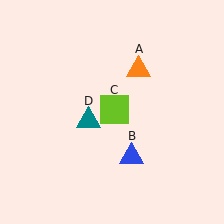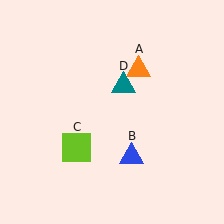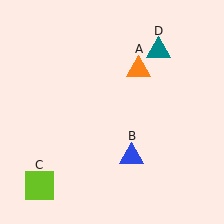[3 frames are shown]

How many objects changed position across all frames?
2 objects changed position: lime square (object C), teal triangle (object D).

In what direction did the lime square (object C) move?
The lime square (object C) moved down and to the left.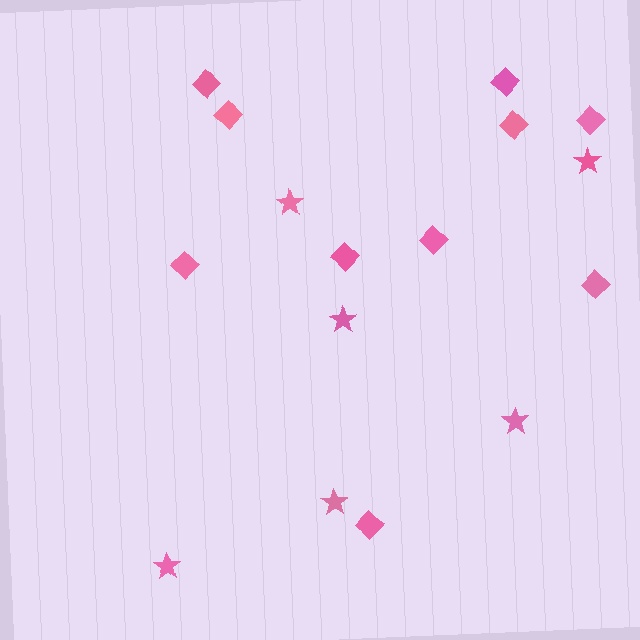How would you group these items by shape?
There are 2 groups: one group of stars (6) and one group of diamonds (10).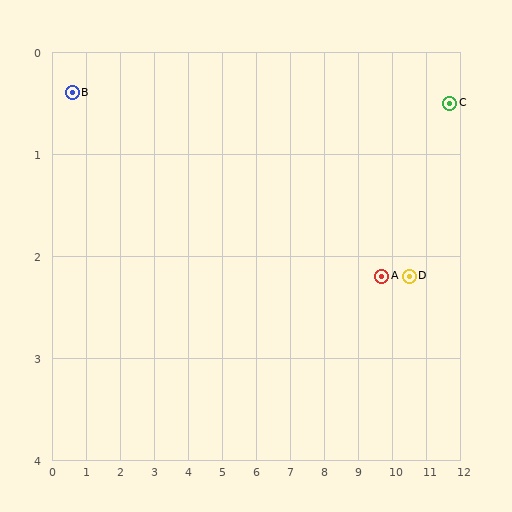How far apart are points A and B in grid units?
Points A and B are about 9.3 grid units apart.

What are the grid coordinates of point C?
Point C is at approximately (11.7, 0.5).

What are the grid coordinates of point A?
Point A is at approximately (9.7, 2.2).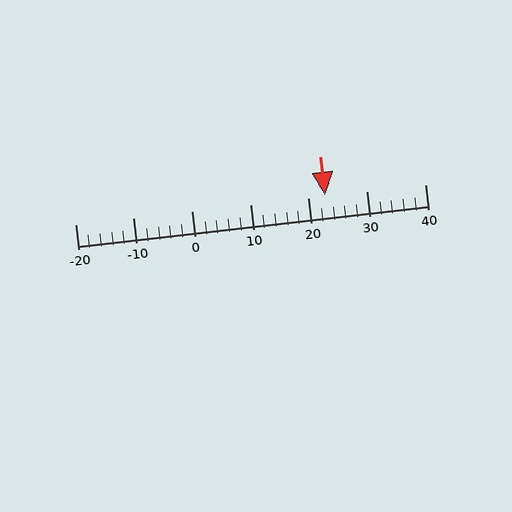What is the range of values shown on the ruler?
The ruler shows values from -20 to 40.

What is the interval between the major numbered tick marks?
The major tick marks are spaced 10 units apart.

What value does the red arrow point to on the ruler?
The red arrow points to approximately 23.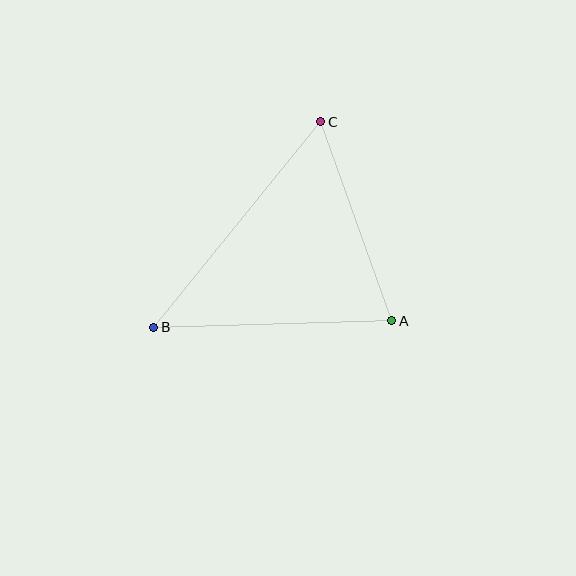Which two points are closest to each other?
Points A and C are closest to each other.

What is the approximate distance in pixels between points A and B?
The distance between A and B is approximately 238 pixels.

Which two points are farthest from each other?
Points B and C are farthest from each other.